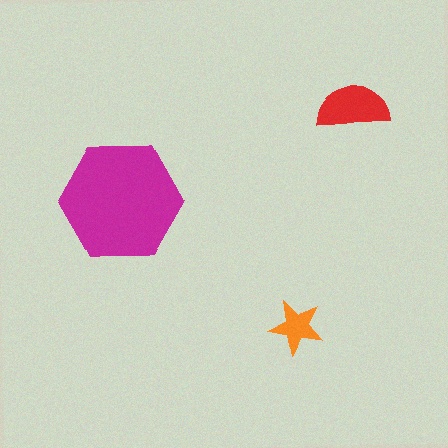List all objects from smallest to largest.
The orange star, the red semicircle, the magenta hexagon.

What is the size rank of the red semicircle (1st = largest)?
2nd.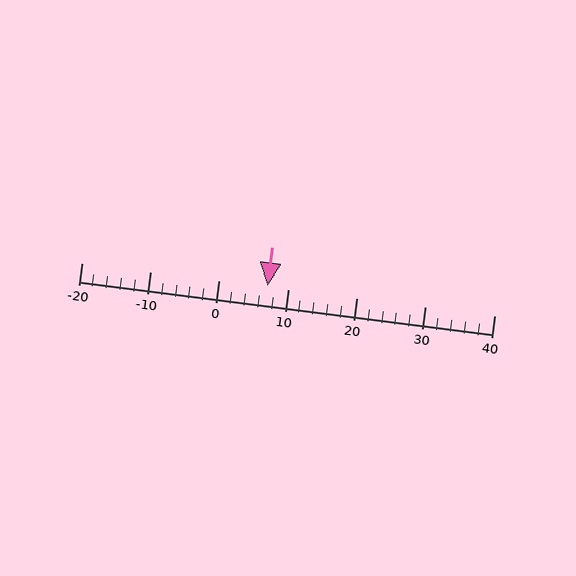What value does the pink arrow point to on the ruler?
The pink arrow points to approximately 7.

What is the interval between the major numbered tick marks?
The major tick marks are spaced 10 units apart.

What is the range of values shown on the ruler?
The ruler shows values from -20 to 40.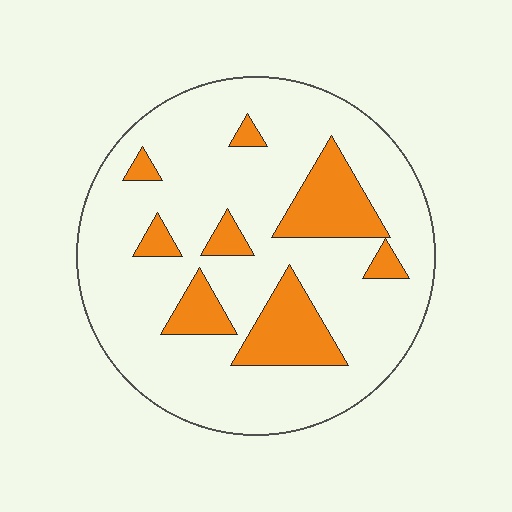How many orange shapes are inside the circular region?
8.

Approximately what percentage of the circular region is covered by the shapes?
Approximately 20%.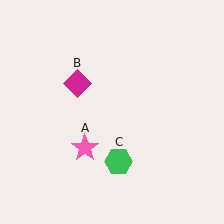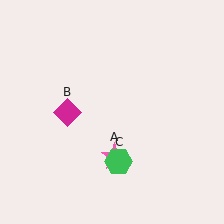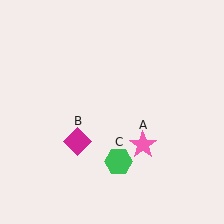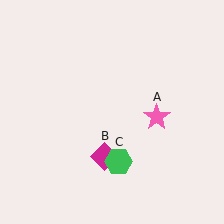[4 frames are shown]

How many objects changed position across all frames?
2 objects changed position: pink star (object A), magenta diamond (object B).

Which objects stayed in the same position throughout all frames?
Green hexagon (object C) remained stationary.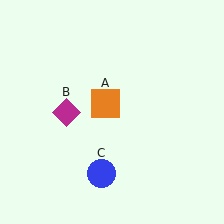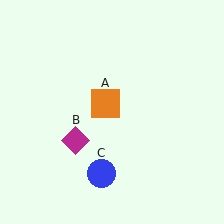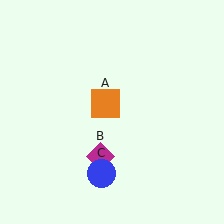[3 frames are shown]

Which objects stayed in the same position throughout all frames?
Orange square (object A) and blue circle (object C) remained stationary.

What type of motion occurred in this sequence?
The magenta diamond (object B) rotated counterclockwise around the center of the scene.